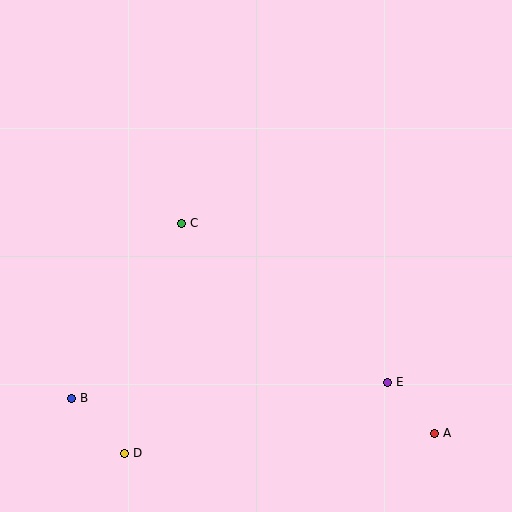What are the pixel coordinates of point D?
Point D is at (124, 453).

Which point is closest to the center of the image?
Point C at (181, 223) is closest to the center.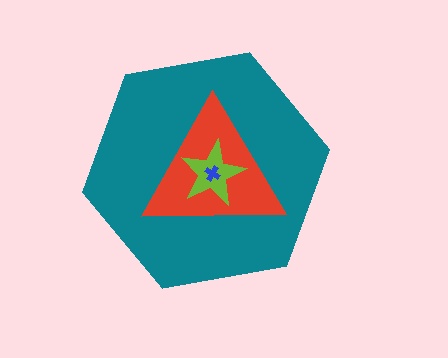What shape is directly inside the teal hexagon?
The red triangle.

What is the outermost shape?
The teal hexagon.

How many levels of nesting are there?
4.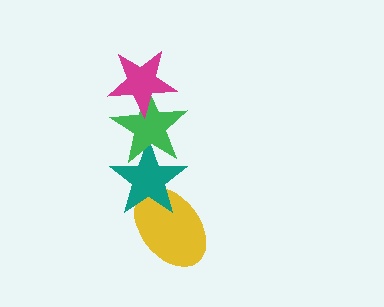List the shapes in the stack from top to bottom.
From top to bottom: the magenta star, the green star, the teal star, the yellow ellipse.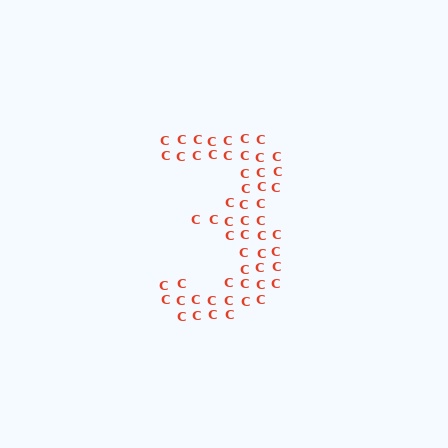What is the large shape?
The large shape is the digit 3.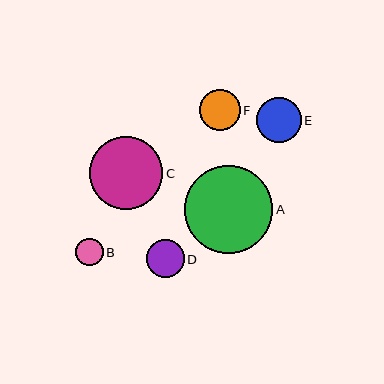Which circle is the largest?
Circle A is the largest with a size of approximately 88 pixels.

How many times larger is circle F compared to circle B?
Circle F is approximately 1.5 times the size of circle B.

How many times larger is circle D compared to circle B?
Circle D is approximately 1.4 times the size of circle B.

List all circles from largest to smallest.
From largest to smallest: A, C, E, F, D, B.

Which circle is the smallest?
Circle B is the smallest with a size of approximately 27 pixels.